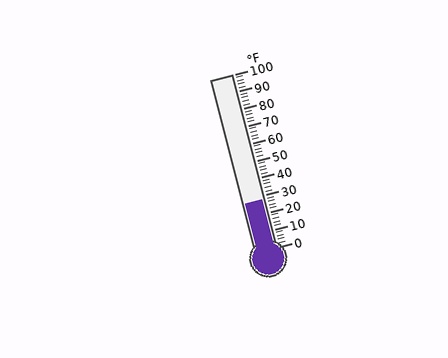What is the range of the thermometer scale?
The thermometer scale ranges from 0°F to 100°F.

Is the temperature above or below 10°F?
The temperature is above 10°F.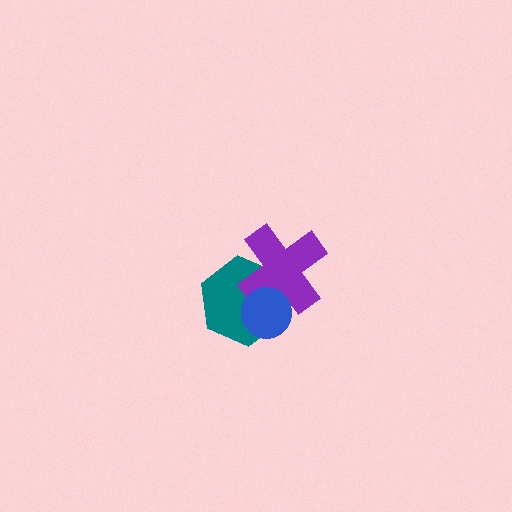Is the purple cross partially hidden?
Yes, it is partially covered by another shape.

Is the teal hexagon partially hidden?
Yes, it is partially covered by another shape.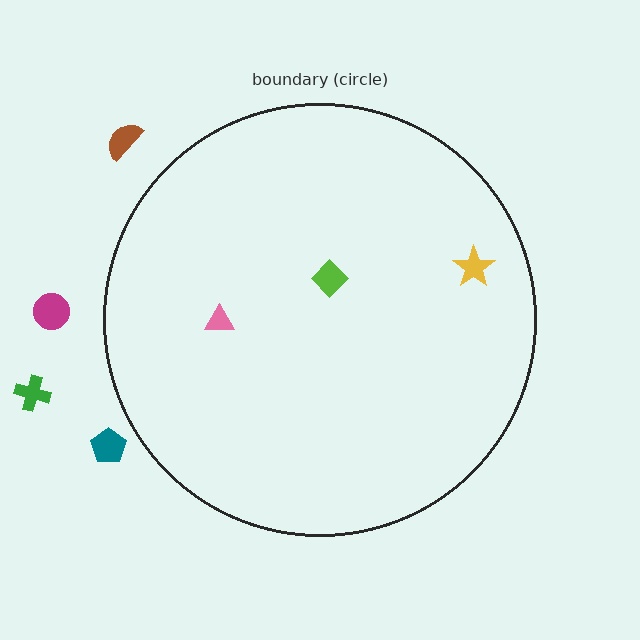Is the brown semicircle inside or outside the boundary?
Outside.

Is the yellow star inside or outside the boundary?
Inside.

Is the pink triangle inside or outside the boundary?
Inside.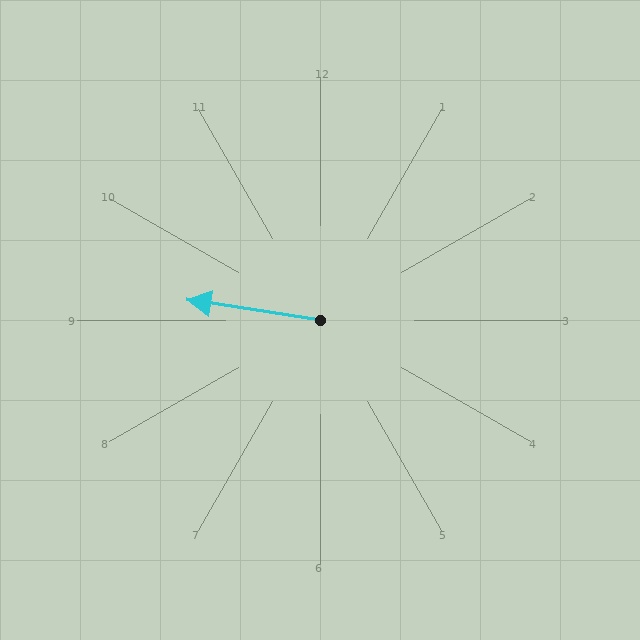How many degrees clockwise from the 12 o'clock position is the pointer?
Approximately 279 degrees.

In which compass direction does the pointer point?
West.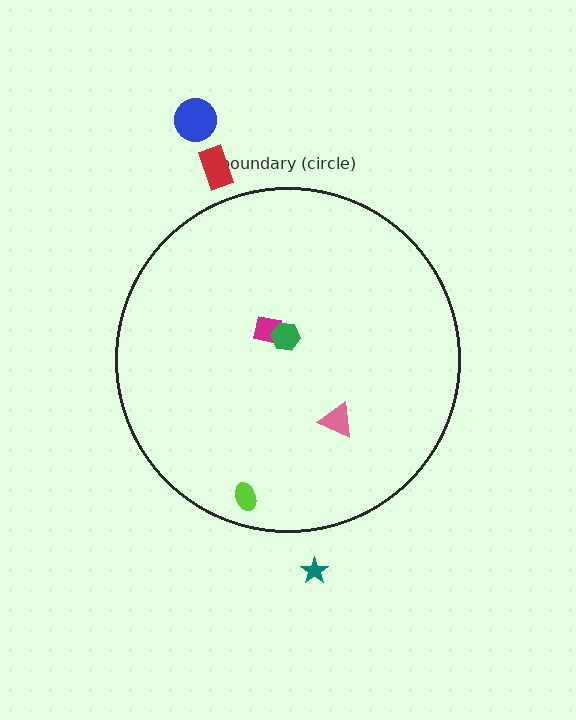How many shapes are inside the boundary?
4 inside, 3 outside.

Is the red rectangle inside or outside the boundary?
Outside.